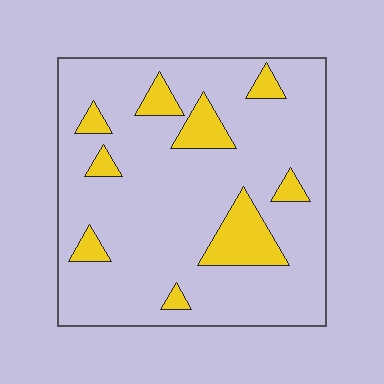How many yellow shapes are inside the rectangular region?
9.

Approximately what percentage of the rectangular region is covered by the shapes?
Approximately 15%.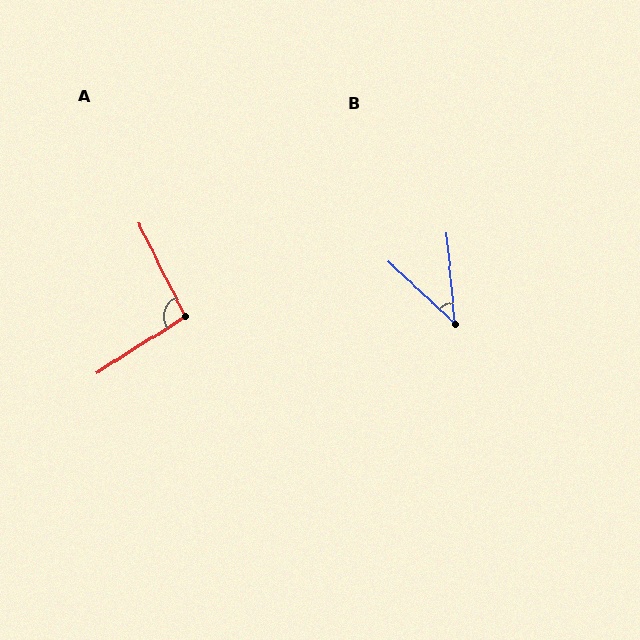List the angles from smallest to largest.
B (42°), A (96°).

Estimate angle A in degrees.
Approximately 96 degrees.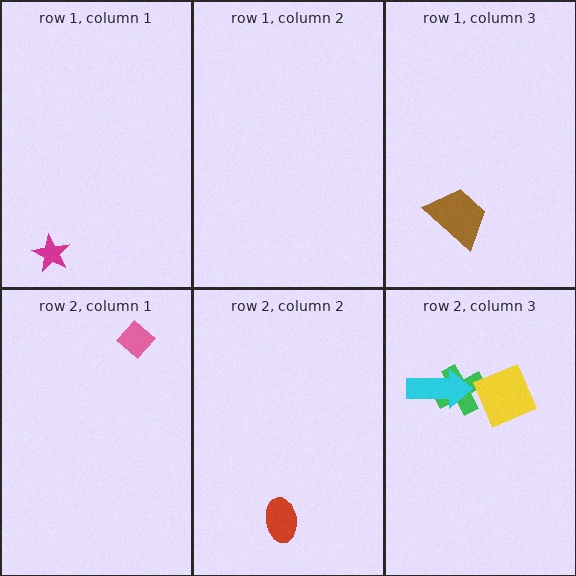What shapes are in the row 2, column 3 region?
The green cross, the yellow square, the cyan arrow.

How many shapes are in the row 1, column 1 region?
1.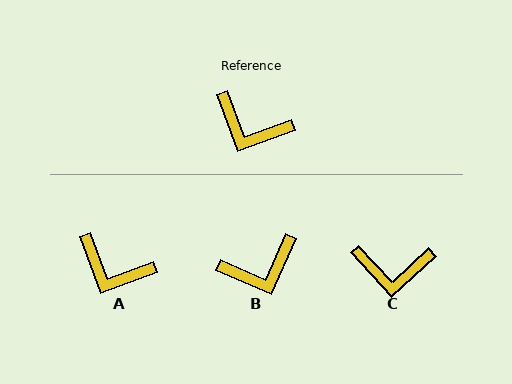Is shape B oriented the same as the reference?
No, it is off by about 47 degrees.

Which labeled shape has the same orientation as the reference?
A.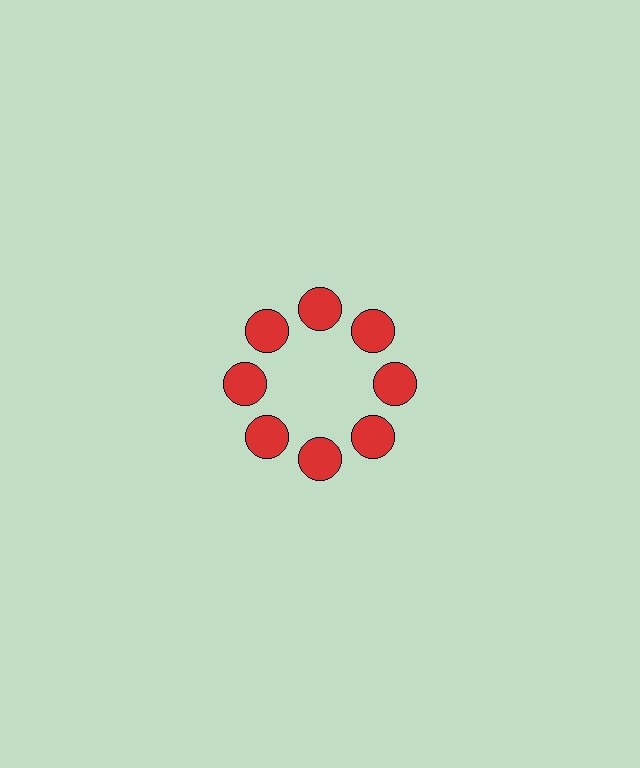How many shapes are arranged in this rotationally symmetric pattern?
There are 8 shapes, arranged in 8 groups of 1.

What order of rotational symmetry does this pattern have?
This pattern has 8-fold rotational symmetry.